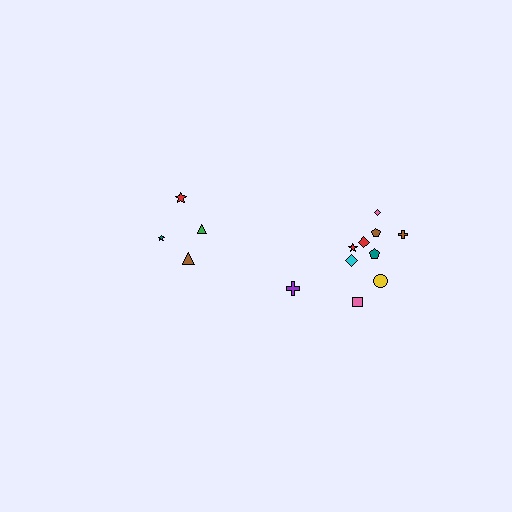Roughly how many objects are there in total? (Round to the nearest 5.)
Roughly 15 objects in total.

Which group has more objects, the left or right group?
The right group.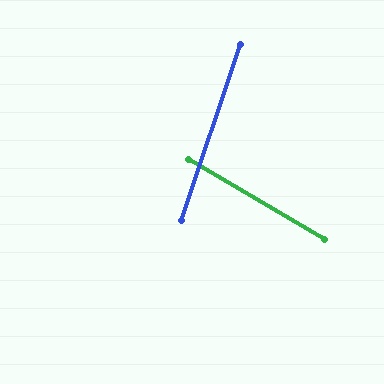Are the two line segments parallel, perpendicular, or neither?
Neither parallel nor perpendicular — they differ by about 78°.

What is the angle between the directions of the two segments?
Approximately 78 degrees.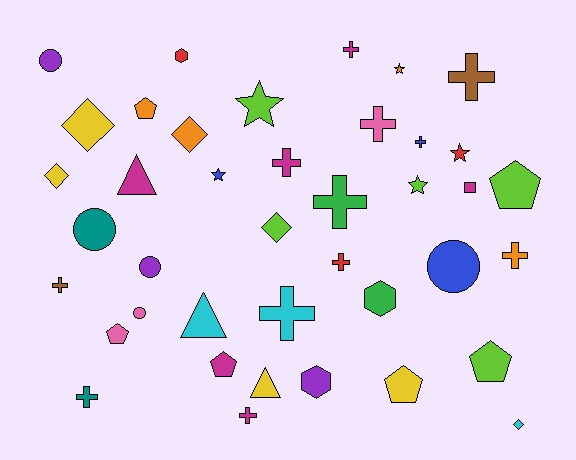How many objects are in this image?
There are 40 objects.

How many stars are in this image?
There are 5 stars.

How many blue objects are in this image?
There are 3 blue objects.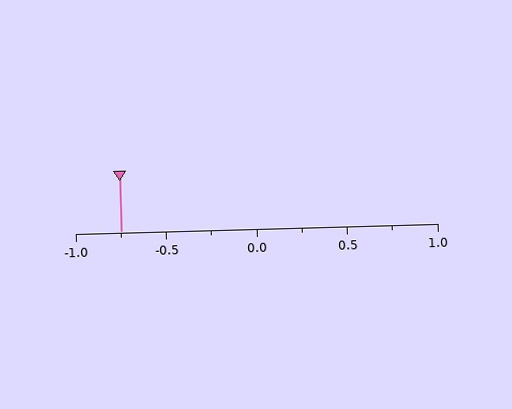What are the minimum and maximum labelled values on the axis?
The axis runs from -1.0 to 1.0.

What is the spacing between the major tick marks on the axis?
The major ticks are spaced 0.5 apart.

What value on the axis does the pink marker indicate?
The marker indicates approximately -0.75.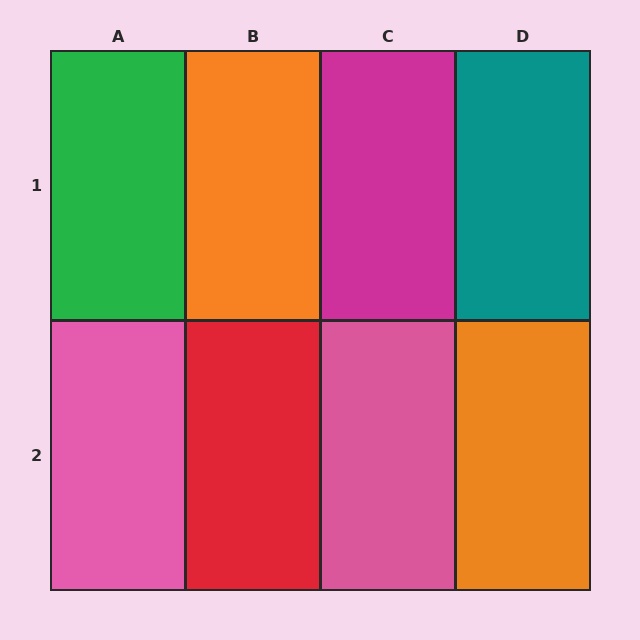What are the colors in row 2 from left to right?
Pink, red, pink, orange.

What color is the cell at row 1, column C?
Magenta.